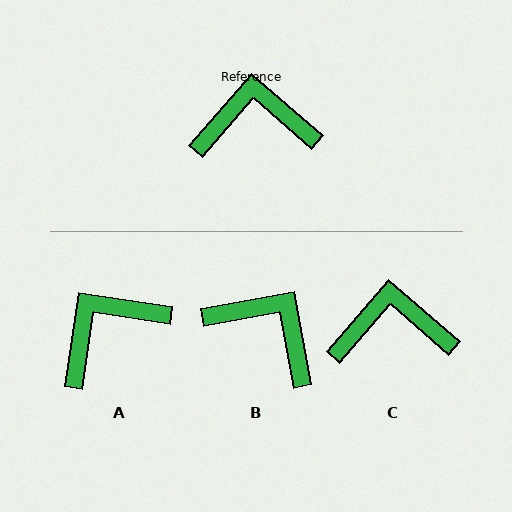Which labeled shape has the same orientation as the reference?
C.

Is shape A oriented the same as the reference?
No, it is off by about 32 degrees.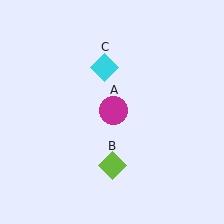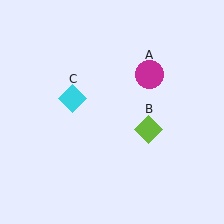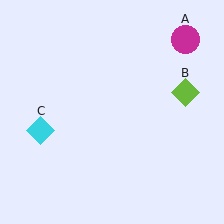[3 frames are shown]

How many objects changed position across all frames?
3 objects changed position: magenta circle (object A), lime diamond (object B), cyan diamond (object C).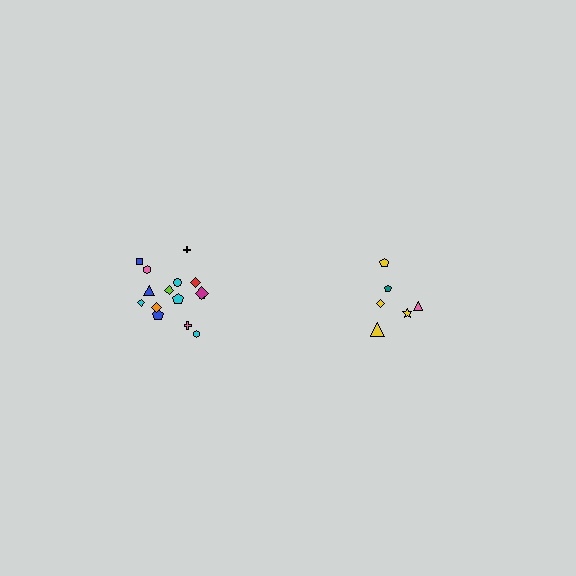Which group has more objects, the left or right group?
The left group.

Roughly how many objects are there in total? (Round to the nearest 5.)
Roughly 20 objects in total.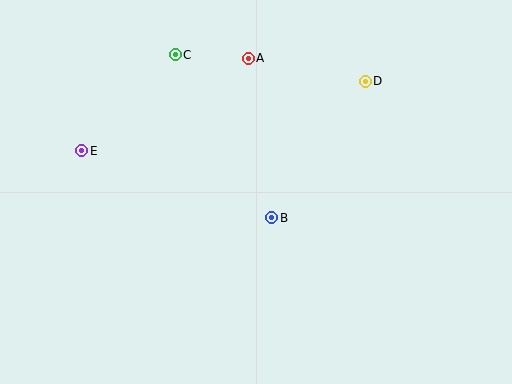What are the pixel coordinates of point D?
Point D is at (365, 81).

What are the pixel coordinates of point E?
Point E is at (82, 151).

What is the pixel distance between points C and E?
The distance between C and E is 134 pixels.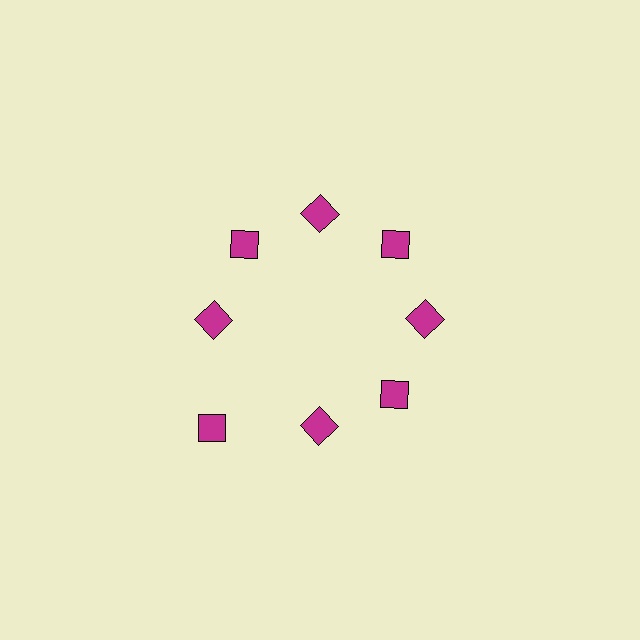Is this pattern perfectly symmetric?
No. The 8 magenta diamonds are arranged in a ring, but one element near the 8 o'clock position is pushed outward from the center, breaking the 8-fold rotational symmetry.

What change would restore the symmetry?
The symmetry would be restored by moving it inward, back onto the ring so that all 8 diamonds sit at equal angles and equal distance from the center.